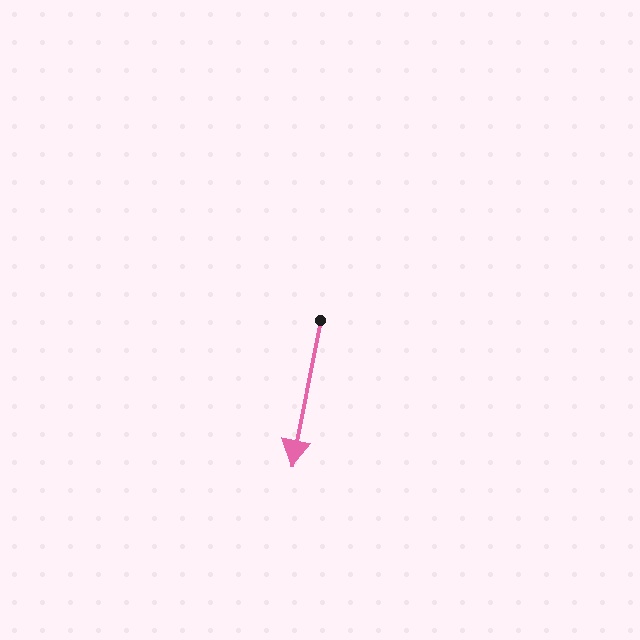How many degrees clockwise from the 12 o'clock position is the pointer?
Approximately 191 degrees.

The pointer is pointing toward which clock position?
Roughly 6 o'clock.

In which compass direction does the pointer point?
South.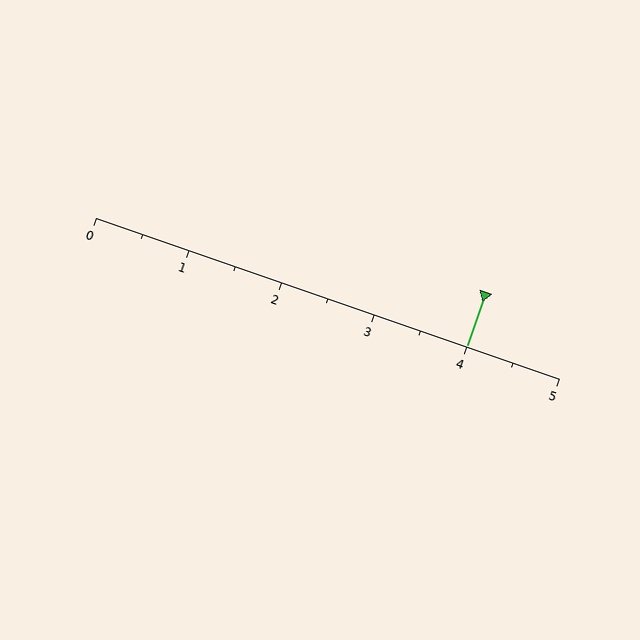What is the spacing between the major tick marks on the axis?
The major ticks are spaced 1 apart.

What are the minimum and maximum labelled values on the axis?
The axis runs from 0 to 5.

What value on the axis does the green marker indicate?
The marker indicates approximately 4.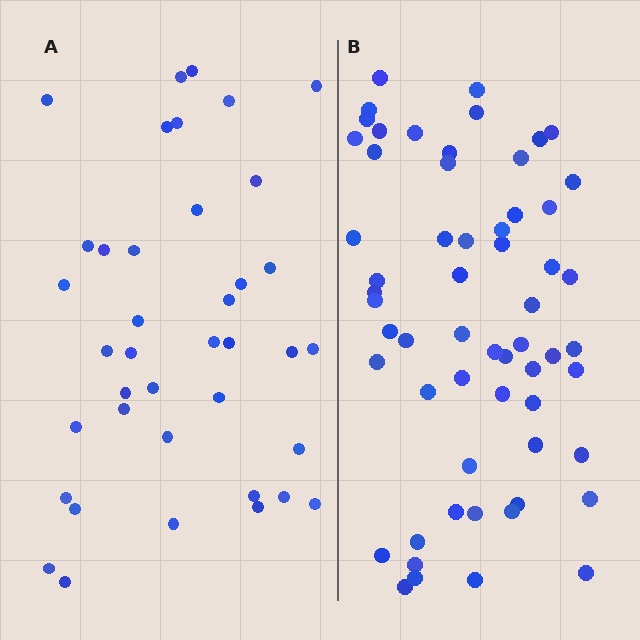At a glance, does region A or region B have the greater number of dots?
Region B (the right region) has more dots.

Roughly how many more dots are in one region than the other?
Region B has approximately 20 more dots than region A.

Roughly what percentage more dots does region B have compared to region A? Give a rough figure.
About 50% more.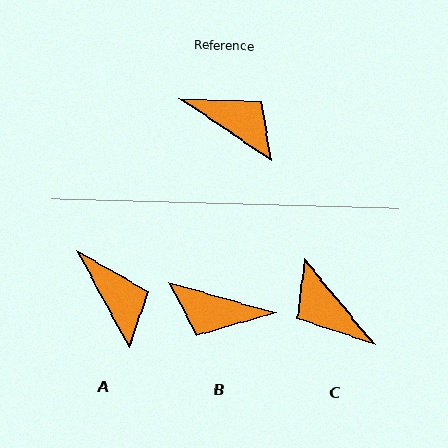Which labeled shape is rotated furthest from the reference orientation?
C, about 164 degrees away.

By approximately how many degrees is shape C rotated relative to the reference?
Approximately 164 degrees counter-clockwise.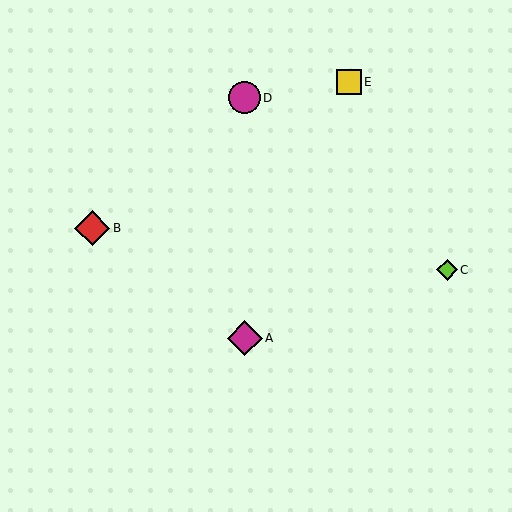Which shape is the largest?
The red diamond (labeled B) is the largest.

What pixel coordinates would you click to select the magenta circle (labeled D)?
Click at (245, 98) to select the magenta circle D.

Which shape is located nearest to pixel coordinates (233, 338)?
The magenta diamond (labeled A) at (245, 338) is nearest to that location.